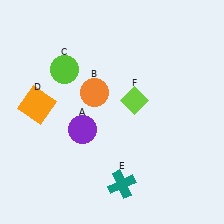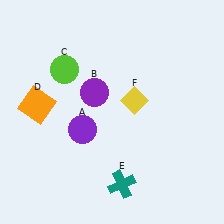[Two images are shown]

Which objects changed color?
B changed from orange to purple. F changed from lime to yellow.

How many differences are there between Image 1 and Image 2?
There are 2 differences between the two images.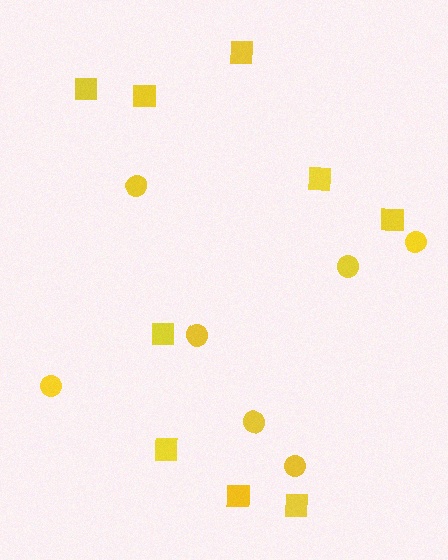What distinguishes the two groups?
There are 2 groups: one group of circles (7) and one group of squares (9).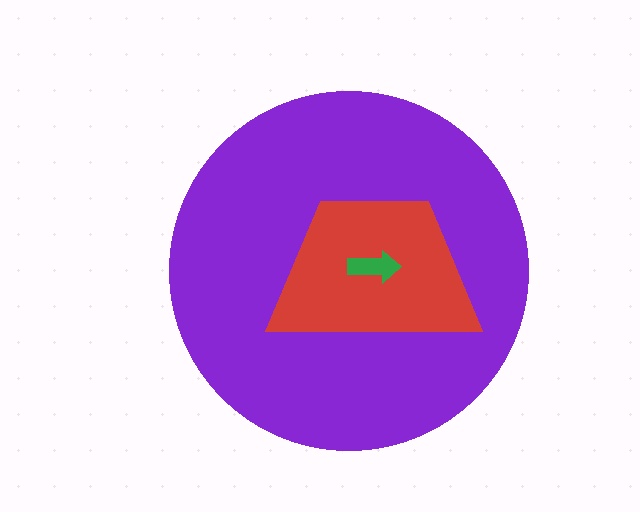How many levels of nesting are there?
3.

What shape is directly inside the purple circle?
The red trapezoid.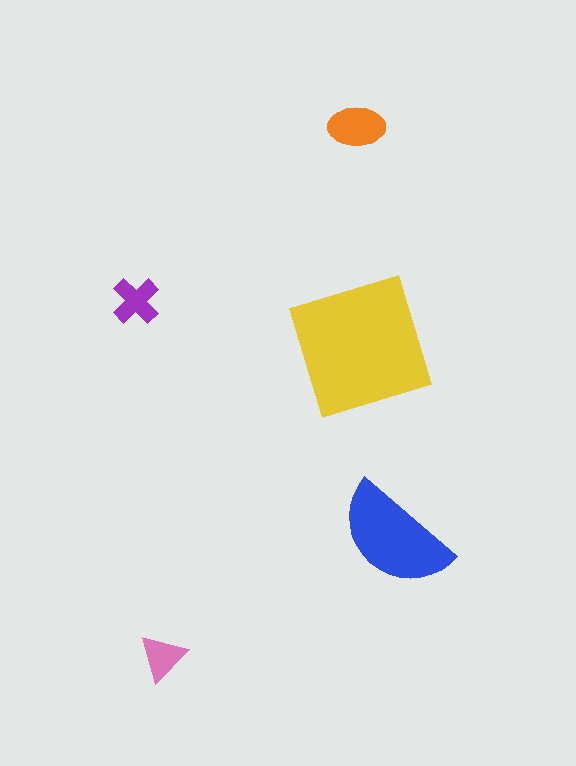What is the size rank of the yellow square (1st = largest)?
1st.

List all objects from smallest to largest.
The pink triangle, the purple cross, the orange ellipse, the blue semicircle, the yellow square.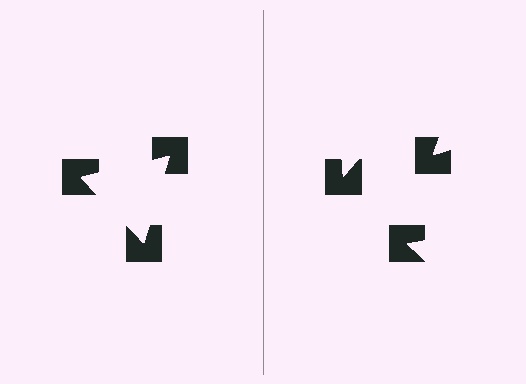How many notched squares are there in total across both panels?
6 — 3 on each side.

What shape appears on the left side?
An illusory triangle.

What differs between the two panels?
The notched squares are positioned identically on both sides; only the wedge orientations differ. On the left they align to a triangle; on the right they are misaligned.